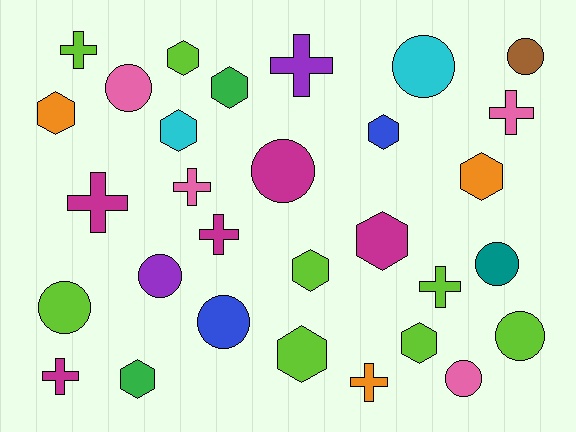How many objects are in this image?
There are 30 objects.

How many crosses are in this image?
There are 9 crosses.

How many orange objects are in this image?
There are 3 orange objects.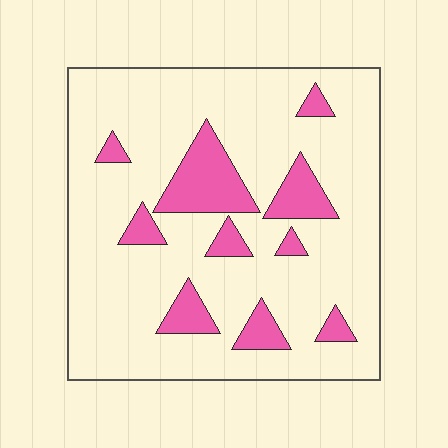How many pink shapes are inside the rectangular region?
10.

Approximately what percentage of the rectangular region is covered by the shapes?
Approximately 15%.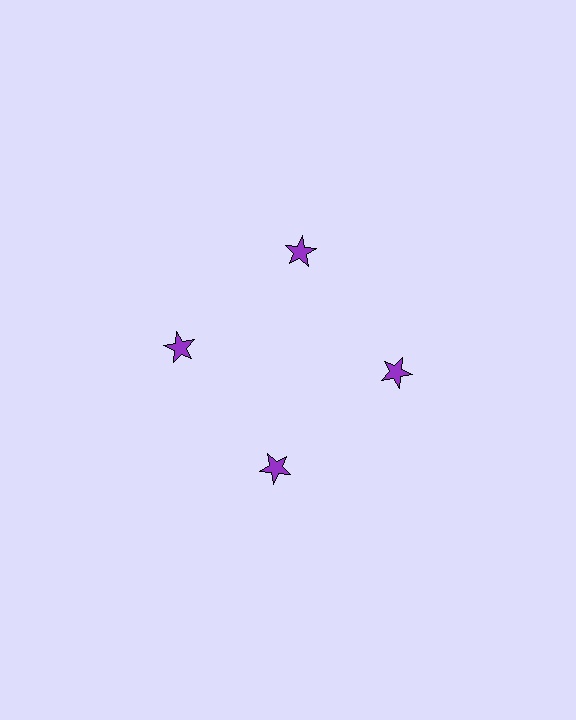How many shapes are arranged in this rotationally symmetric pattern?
There are 4 shapes, arranged in 4 groups of 1.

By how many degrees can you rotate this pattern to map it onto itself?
The pattern maps onto itself every 90 degrees of rotation.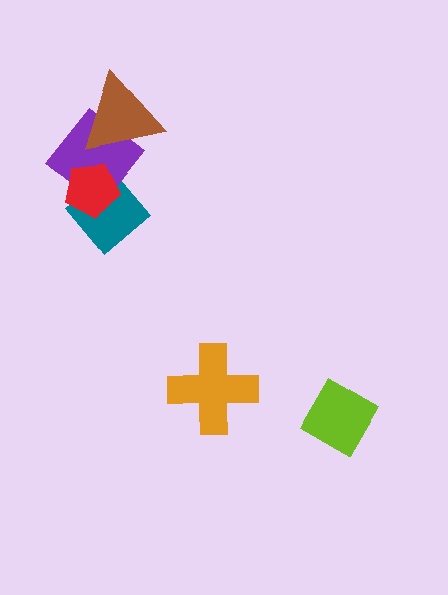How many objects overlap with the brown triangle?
1 object overlaps with the brown triangle.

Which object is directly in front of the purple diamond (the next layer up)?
The brown triangle is directly in front of the purple diamond.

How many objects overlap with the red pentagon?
2 objects overlap with the red pentagon.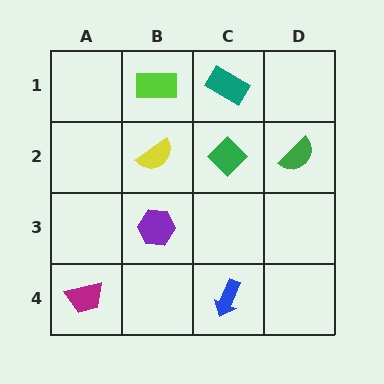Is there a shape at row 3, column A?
No, that cell is empty.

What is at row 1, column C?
A teal rectangle.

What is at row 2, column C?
A green diamond.